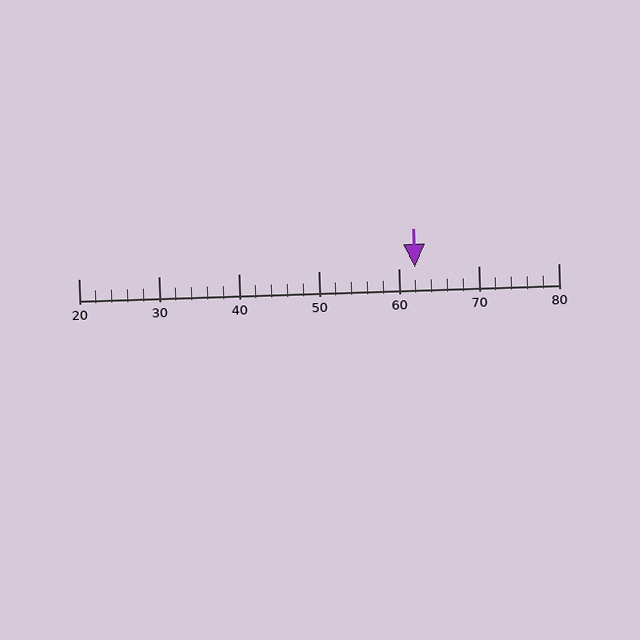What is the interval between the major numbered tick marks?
The major tick marks are spaced 10 units apart.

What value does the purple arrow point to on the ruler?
The purple arrow points to approximately 62.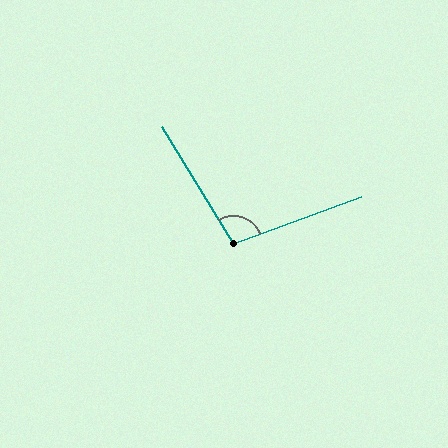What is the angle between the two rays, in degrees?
Approximately 101 degrees.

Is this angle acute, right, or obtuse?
It is obtuse.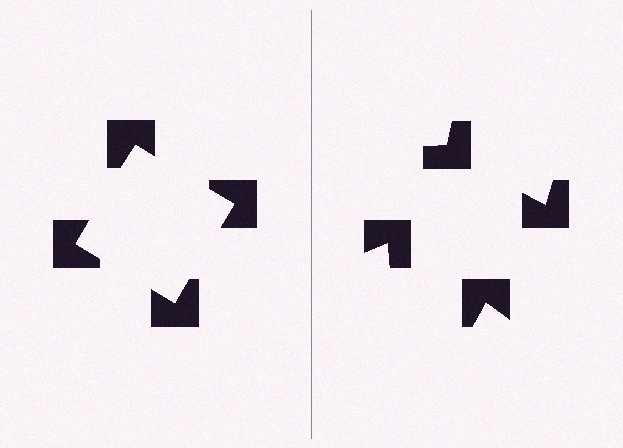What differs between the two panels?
The notched squares are positioned identically on both sides; only the wedge orientations differ. On the left they align to a square; on the right they are misaligned.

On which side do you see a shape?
An illusory square appears on the left side. On the right side the wedge cuts are rotated, so no coherent shape forms.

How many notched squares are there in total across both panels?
8 — 4 on each side.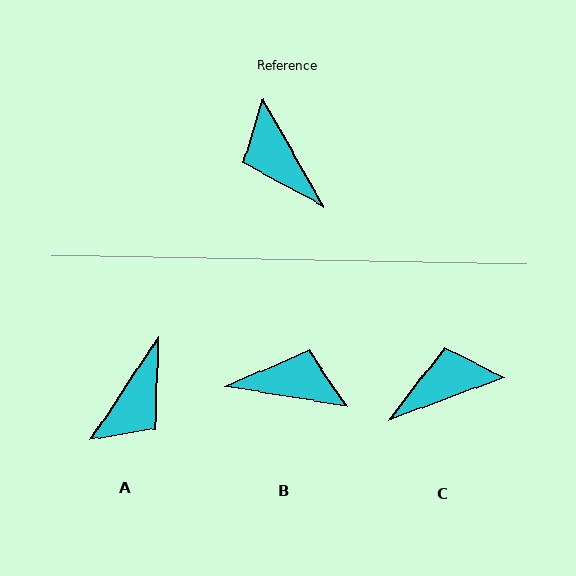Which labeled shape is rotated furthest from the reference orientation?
B, about 128 degrees away.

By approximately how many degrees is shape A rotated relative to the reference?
Approximately 117 degrees counter-clockwise.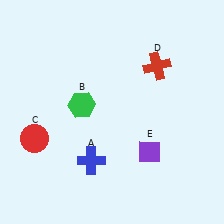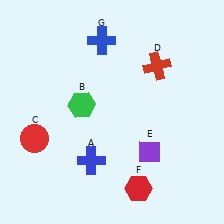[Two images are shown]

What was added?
A red hexagon (F), a blue cross (G) were added in Image 2.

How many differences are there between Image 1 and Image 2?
There are 2 differences between the two images.